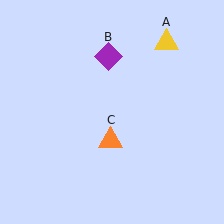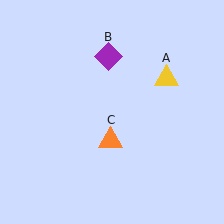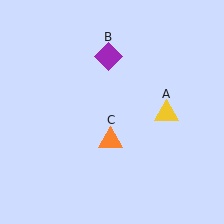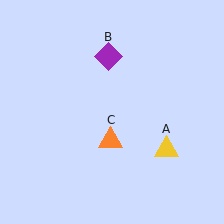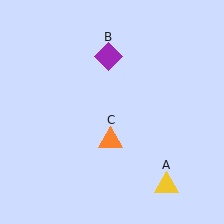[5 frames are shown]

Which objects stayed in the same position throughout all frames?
Purple diamond (object B) and orange triangle (object C) remained stationary.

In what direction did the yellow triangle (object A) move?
The yellow triangle (object A) moved down.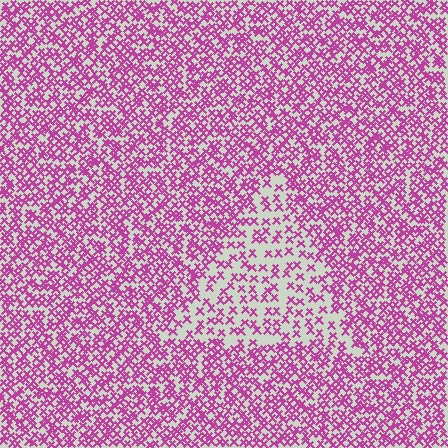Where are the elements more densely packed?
The elements are more densely packed outside the triangle boundary.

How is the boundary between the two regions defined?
The boundary is defined by a change in element density (approximately 2.2x ratio). All elements are the same color, size, and shape.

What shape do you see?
I see a triangle.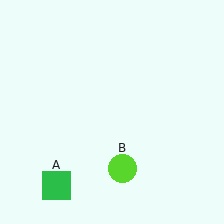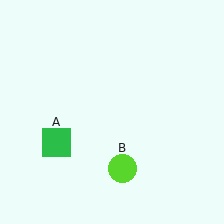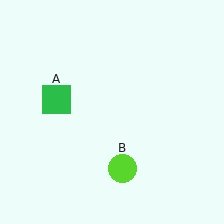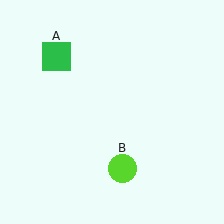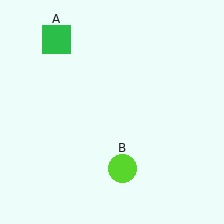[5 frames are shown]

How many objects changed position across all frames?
1 object changed position: green square (object A).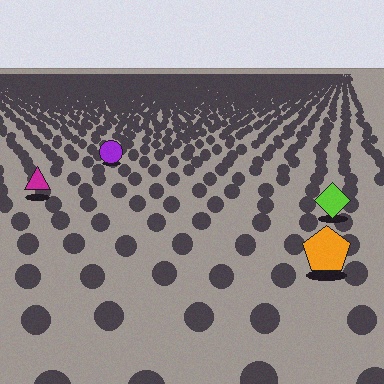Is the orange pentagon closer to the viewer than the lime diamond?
Yes. The orange pentagon is closer — you can tell from the texture gradient: the ground texture is coarser near it.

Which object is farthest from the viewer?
The purple circle is farthest from the viewer. It appears smaller and the ground texture around it is denser.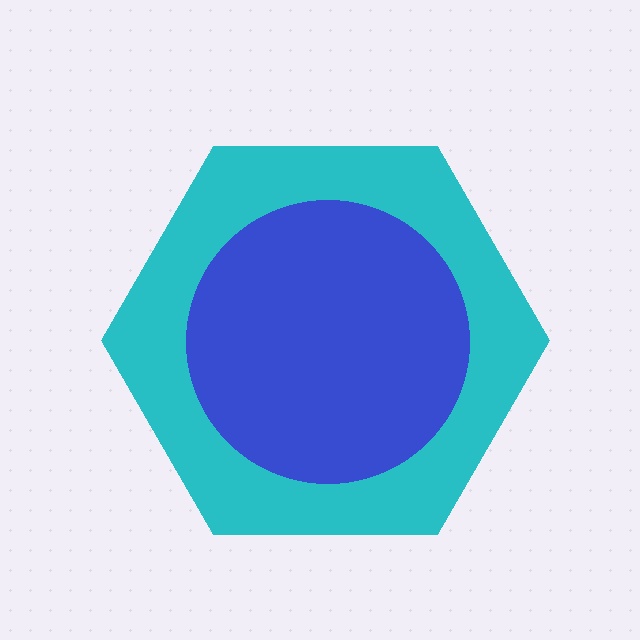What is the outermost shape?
The cyan hexagon.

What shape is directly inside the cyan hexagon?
The blue circle.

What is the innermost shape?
The blue circle.